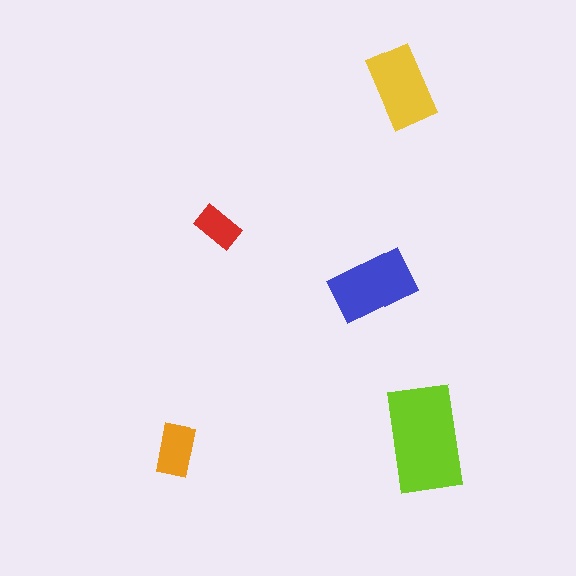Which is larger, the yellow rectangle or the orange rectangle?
The yellow one.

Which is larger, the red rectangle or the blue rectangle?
The blue one.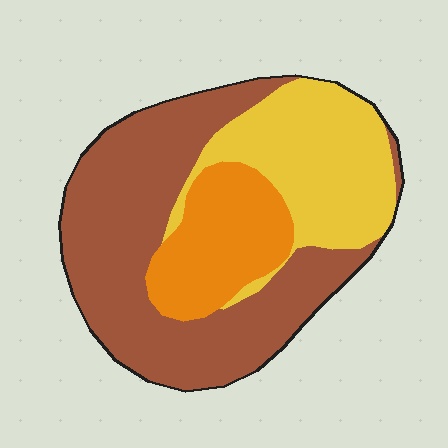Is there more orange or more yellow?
Yellow.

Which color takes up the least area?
Orange, at roughly 20%.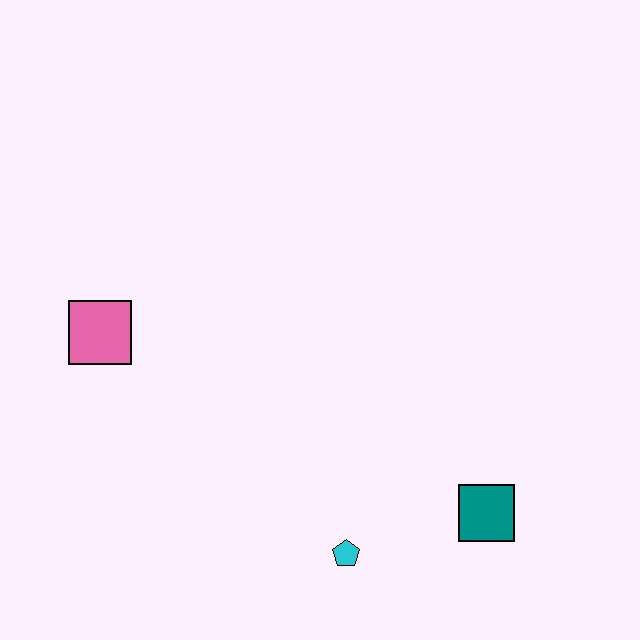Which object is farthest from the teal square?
The pink square is farthest from the teal square.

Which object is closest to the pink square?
The cyan pentagon is closest to the pink square.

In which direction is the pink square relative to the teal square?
The pink square is to the left of the teal square.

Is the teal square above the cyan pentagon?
Yes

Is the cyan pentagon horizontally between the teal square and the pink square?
Yes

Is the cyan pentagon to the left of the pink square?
No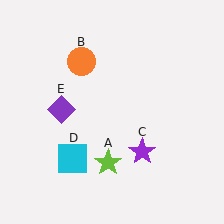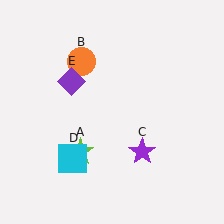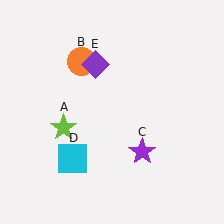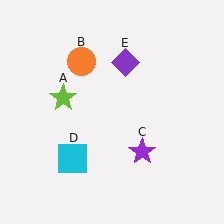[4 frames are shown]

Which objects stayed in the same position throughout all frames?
Orange circle (object B) and purple star (object C) and cyan square (object D) remained stationary.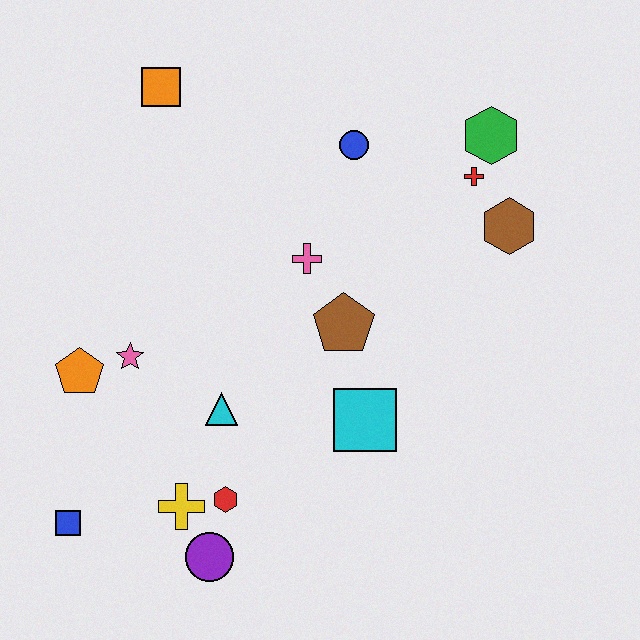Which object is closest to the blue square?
The yellow cross is closest to the blue square.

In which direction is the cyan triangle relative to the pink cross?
The cyan triangle is below the pink cross.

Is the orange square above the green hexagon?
Yes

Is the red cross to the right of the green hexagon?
No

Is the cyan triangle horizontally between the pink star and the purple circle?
No